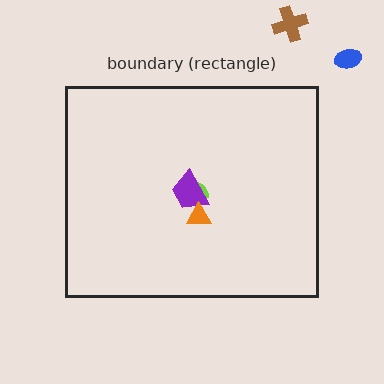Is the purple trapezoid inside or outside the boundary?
Inside.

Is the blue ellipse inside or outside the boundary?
Outside.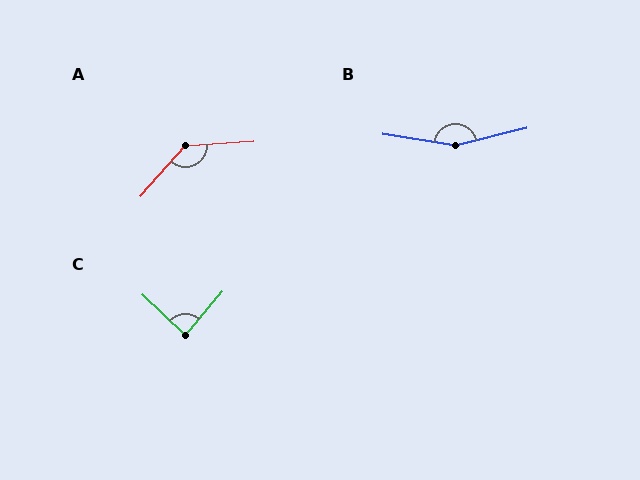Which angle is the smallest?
C, at approximately 86 degrees.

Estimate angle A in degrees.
Approximately 135 degrees.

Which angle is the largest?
B, at approximately 158 degrees.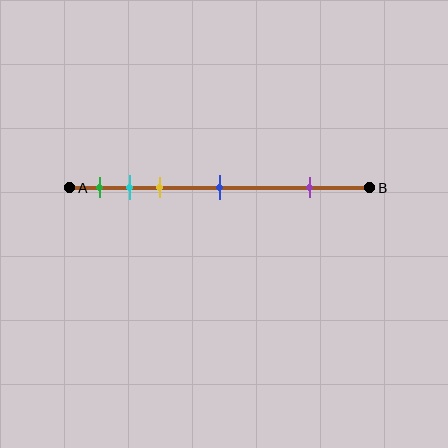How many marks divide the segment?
There are 5 marks dividing the segment.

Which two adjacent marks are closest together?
The cyan and yellow marks are the closest adjacent pair.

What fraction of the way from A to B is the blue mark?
The blue mark is approximately 50% (0.5) of the way from A to B.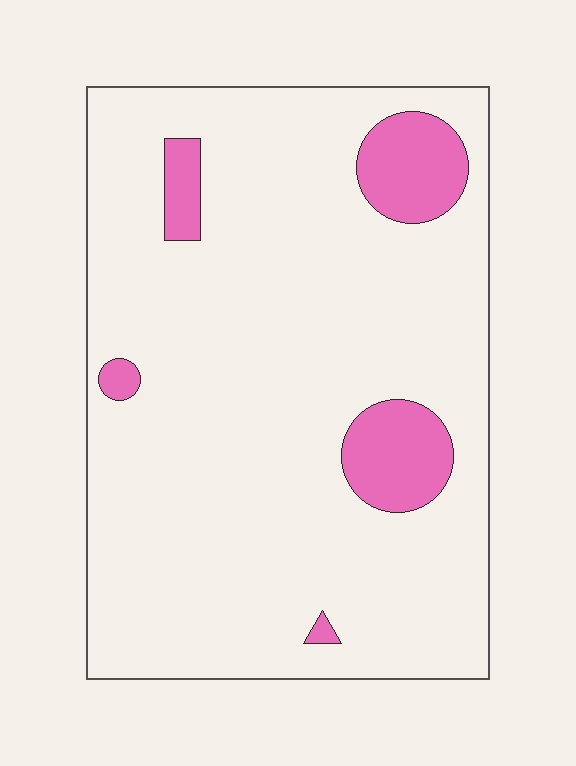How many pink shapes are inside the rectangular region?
5.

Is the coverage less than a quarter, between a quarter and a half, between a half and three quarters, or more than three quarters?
Less than a quarter.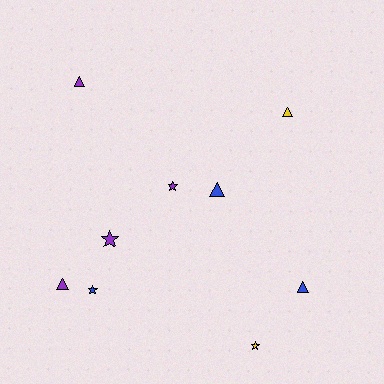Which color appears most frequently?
Purple, with 4 objects.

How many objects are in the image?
There are 9 objects.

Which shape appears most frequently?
Triangle, with 5 objects.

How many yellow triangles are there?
There is 1 yellow triangle.